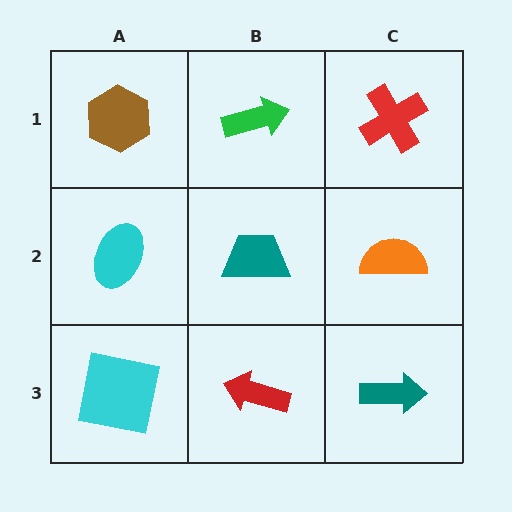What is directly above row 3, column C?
An orange semicircle.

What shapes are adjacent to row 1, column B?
A teal trapezoid (row 2, column B), a brown hexagon (row 1, column A), a red cross (row 1, column C).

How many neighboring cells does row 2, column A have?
3.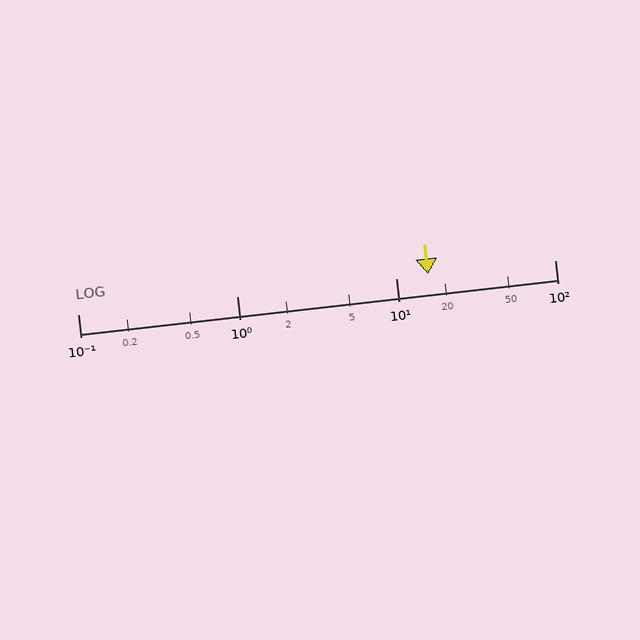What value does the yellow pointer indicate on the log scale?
The pointer indicates approximately 16.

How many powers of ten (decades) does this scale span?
The scale spans 3 decades, from 0.1 to 100.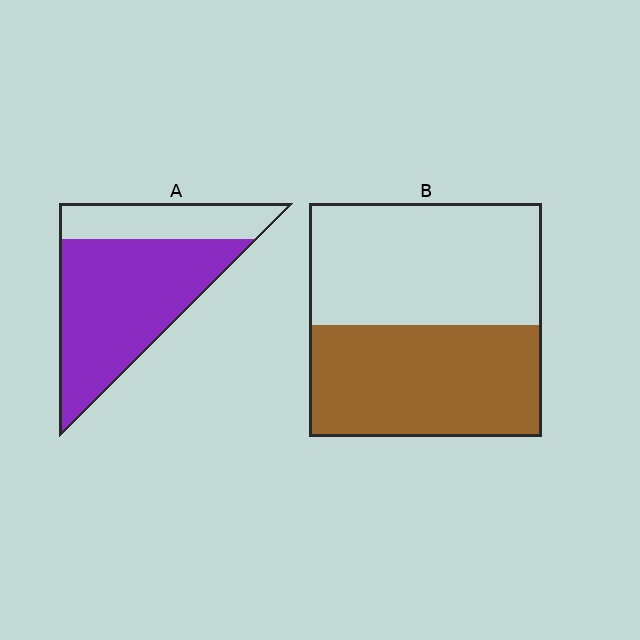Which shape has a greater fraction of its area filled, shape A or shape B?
Shape A.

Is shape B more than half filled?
Roughly half.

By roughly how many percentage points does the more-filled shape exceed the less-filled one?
By roughly 25 percentage points (A over B).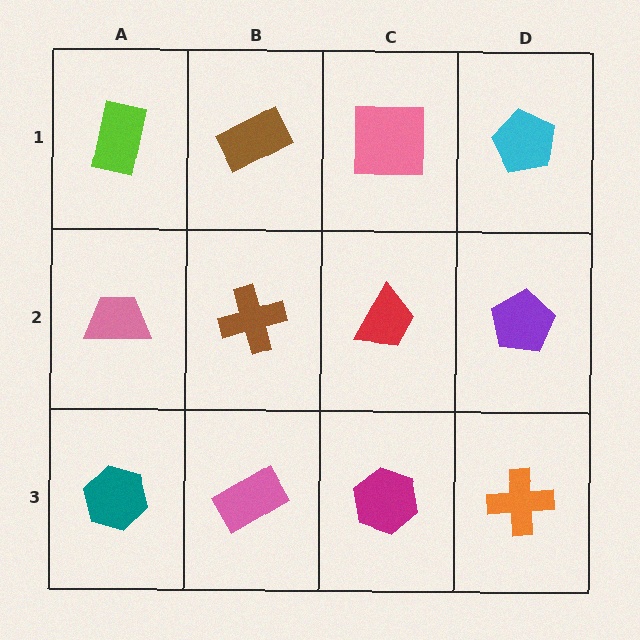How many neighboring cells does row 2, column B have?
4.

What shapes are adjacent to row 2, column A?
A lime rectangle (row 1, column A), a teal hexagon (row 3, column A), a brown cross (row 2, column B).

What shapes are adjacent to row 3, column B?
A brown cross (row 2, column B), a teal hexagon (row 3, column A), a magenta hexagon (row 3, column C).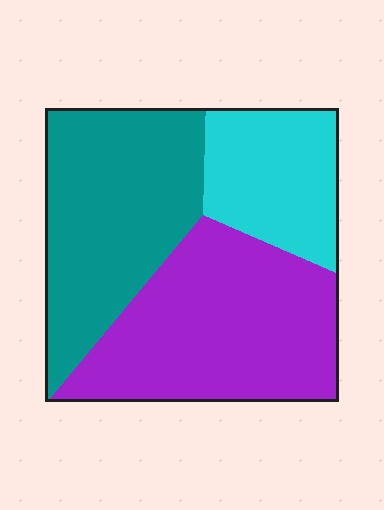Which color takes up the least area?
Cyan, at roughly 20%.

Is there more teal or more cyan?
Teal.